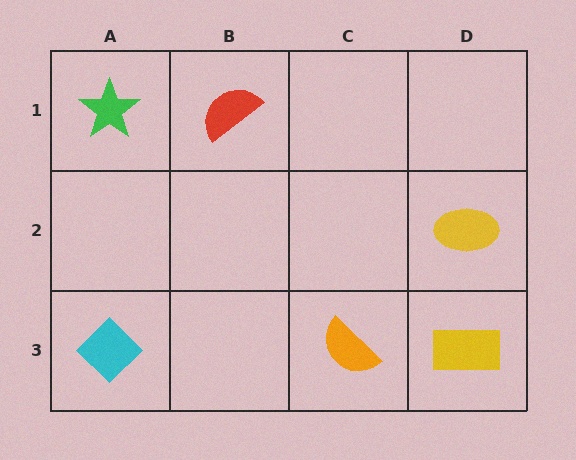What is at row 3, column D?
A yellow rectangle.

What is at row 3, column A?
A cyan diamond.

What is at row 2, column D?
A yellow ellipse.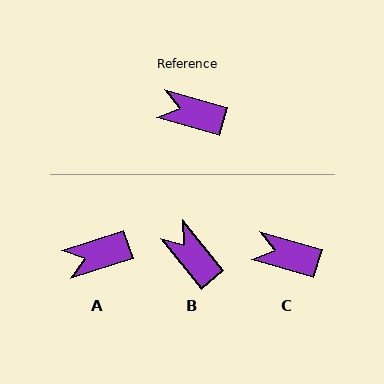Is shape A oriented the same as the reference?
No, it is off by about 35 degrees.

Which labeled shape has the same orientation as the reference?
C.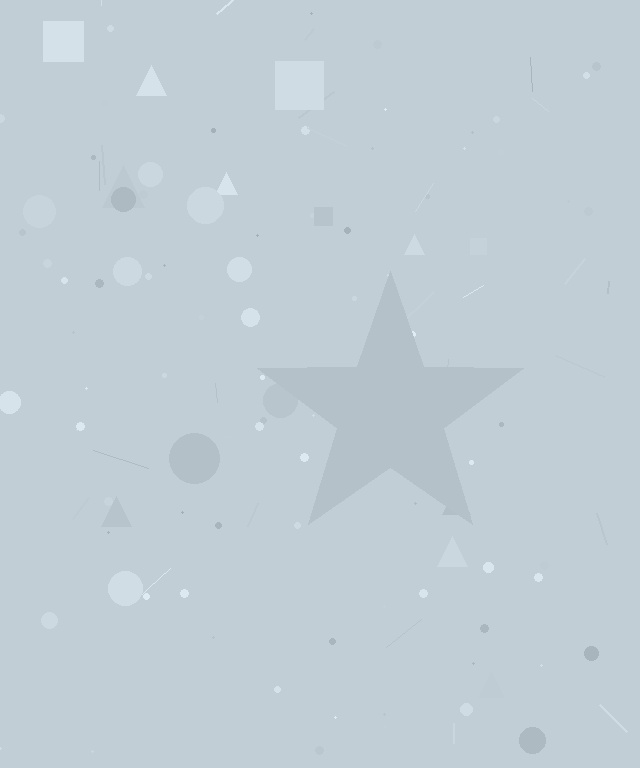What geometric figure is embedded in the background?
A star is embedded in the background.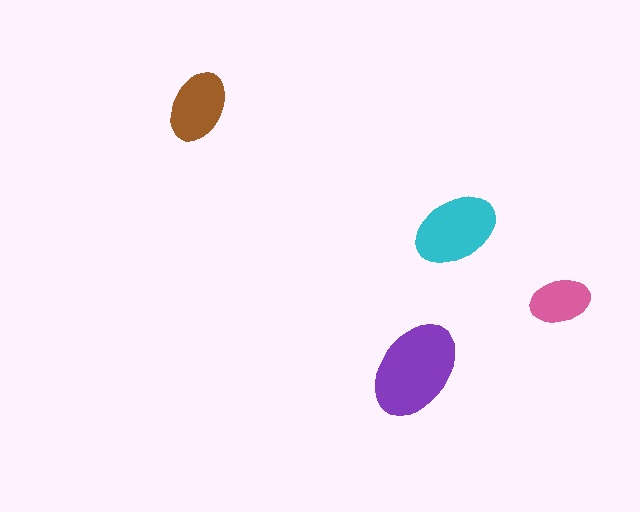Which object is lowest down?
The purple ellipse is bottommost.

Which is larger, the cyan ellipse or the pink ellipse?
The cyan one.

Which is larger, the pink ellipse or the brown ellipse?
The brown one.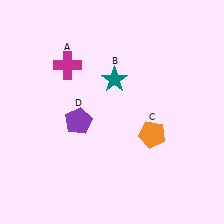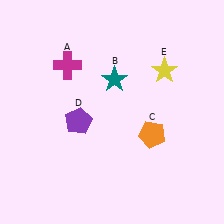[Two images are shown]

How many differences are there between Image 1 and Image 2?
There is 1 difference between the two images.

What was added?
A yellow star (E) was added in Image 2.